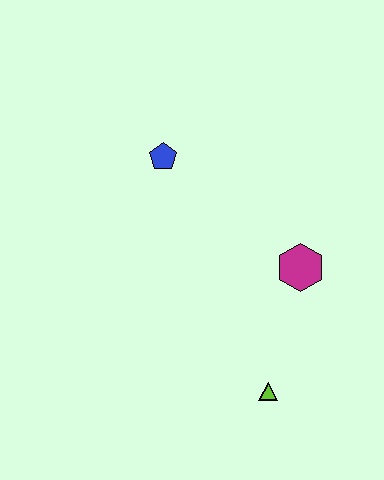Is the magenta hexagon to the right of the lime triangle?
Yes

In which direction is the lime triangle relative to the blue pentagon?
The lime triangle is below the blue pentagon.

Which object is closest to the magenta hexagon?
The lime triangle is closest to the magenta hexagon.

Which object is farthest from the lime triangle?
The blue pentagon is farthest from the lime triangle.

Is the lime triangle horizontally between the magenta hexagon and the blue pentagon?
Yes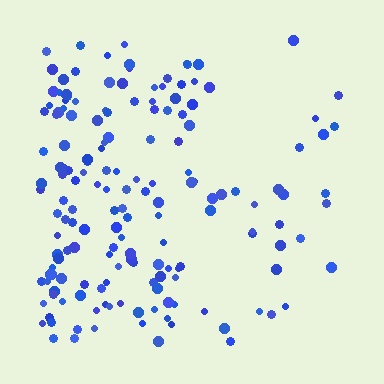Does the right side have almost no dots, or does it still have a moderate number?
Still a moderate number, just noticeably fewer than the left.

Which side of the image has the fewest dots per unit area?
The right.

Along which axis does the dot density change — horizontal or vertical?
Horizontal.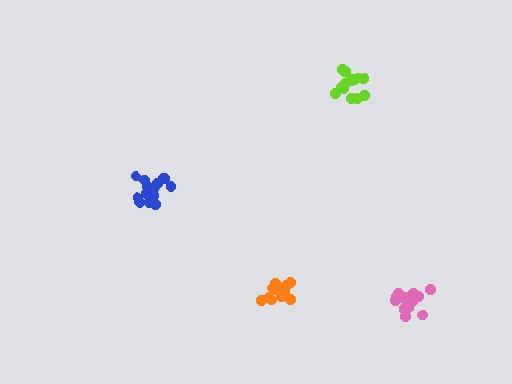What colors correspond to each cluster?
The clusters are colored: pink, blue, orange, lime.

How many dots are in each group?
Group 1: 15 dots, Group 2: 15 dots, Group 3: 14 dots, Group 4: 14 dots (58 total).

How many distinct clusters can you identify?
There are 4 distinct clusters.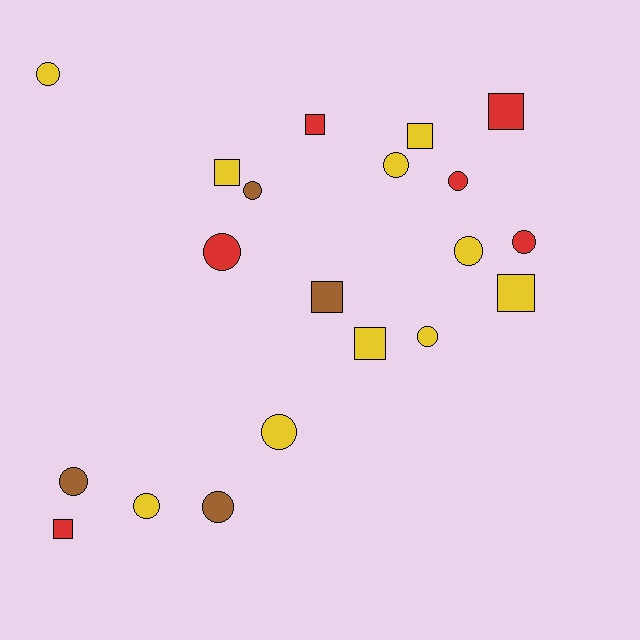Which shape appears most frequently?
Circle, with 12 objects.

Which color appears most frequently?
Yellow, with 10 objects.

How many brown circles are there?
There are 3 brown circles.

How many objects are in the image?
There are 20 objects.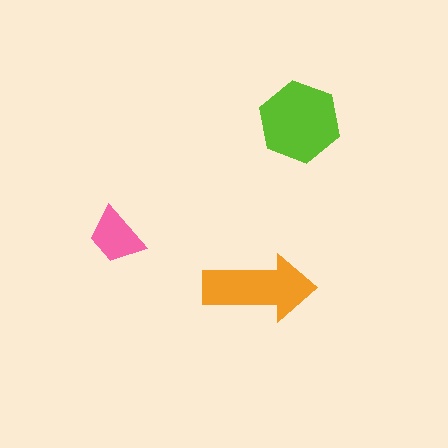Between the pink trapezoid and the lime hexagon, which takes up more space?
The lime hexagon.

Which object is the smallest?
The pink trapezoid.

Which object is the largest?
The lime hexagon.